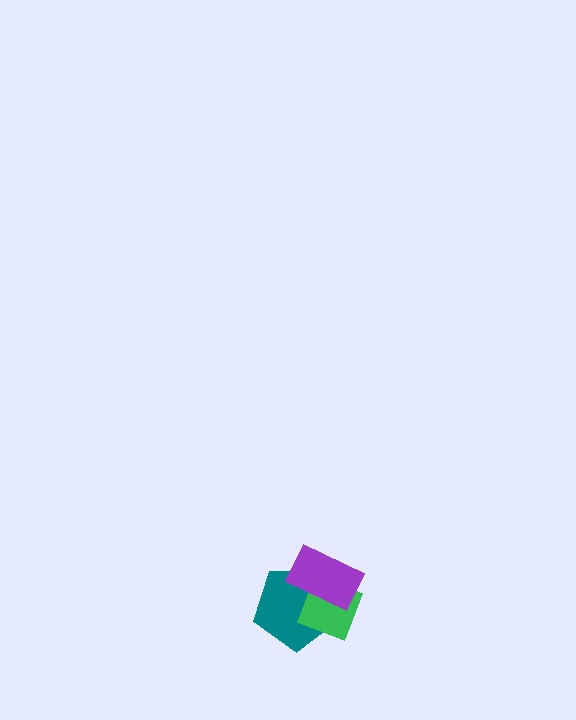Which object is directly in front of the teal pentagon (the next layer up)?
The green diamond is directly in front of the teal pentagon.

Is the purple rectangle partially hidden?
No, no other shape covers it.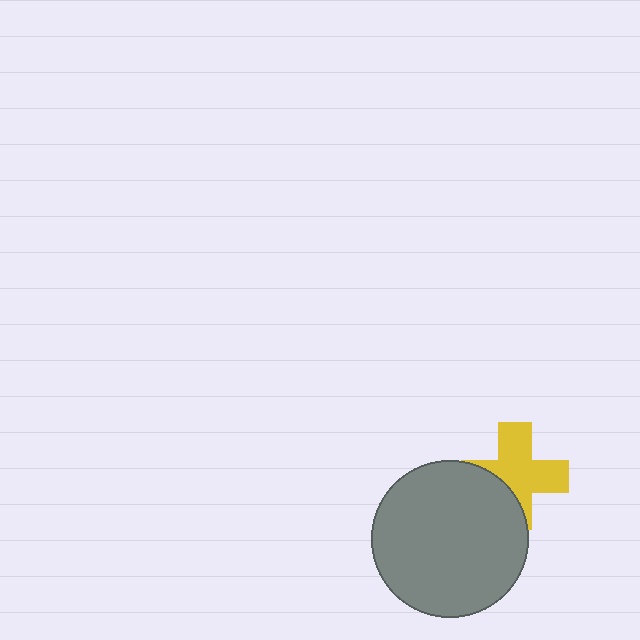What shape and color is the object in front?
The object in front is a gray circle.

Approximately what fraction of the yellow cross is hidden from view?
Roughly 33% of the yellow cross is hidden behind the gray circle.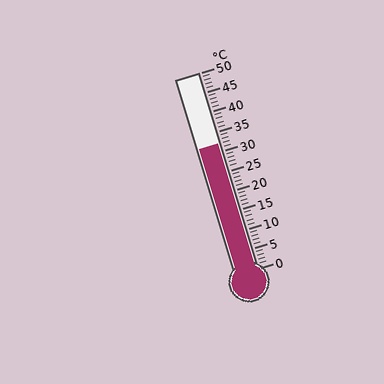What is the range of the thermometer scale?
The thermometer scale ranges from 0°C to 50°C.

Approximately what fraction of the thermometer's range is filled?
The thermometer is filled to approximately 65% of its range.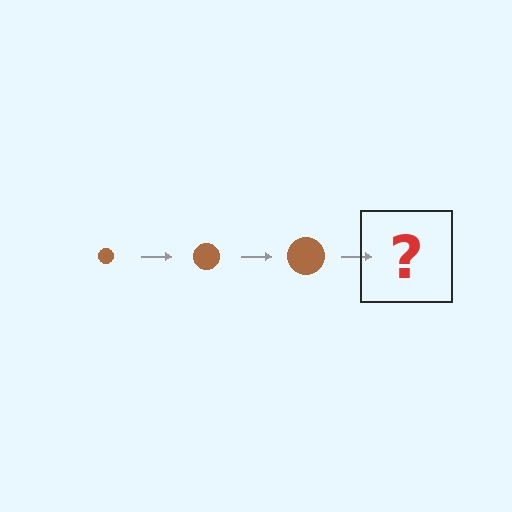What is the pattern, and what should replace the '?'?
The pattern is that the circle gets progressively larger each step. The '?' should be a brown circle, larger than the previous one.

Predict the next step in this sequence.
The next step is a brown circle, larger than the previous one.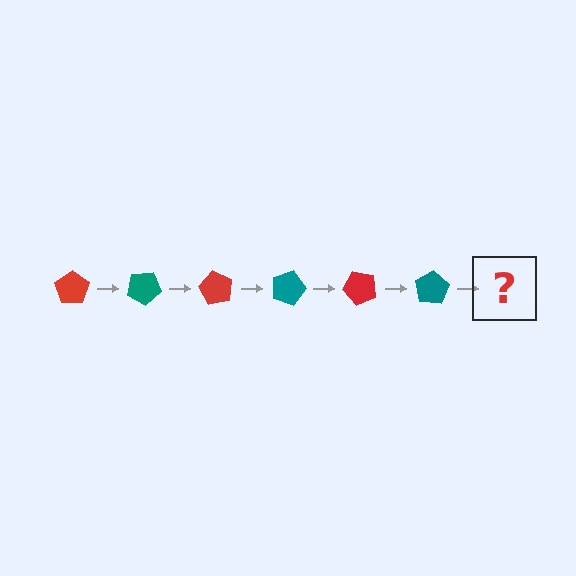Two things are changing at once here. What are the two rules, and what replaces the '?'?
The two rules are that it rotates 30 degrees each step and the color cycles through red and teal. The '?' should be a red pentagon, rotated 180 degrees from the start.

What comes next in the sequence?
The next element should be a red pentagon, rotated 180 degrees from the start.